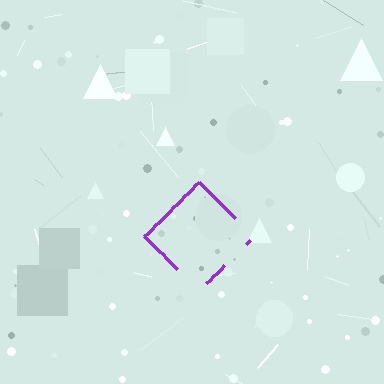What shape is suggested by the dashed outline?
The dashed outline suggests a diamond.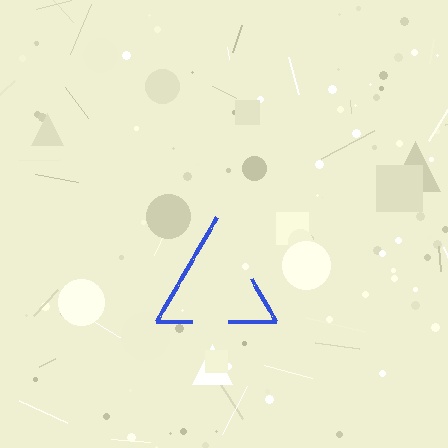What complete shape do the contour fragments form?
The contour fragments form a triangle.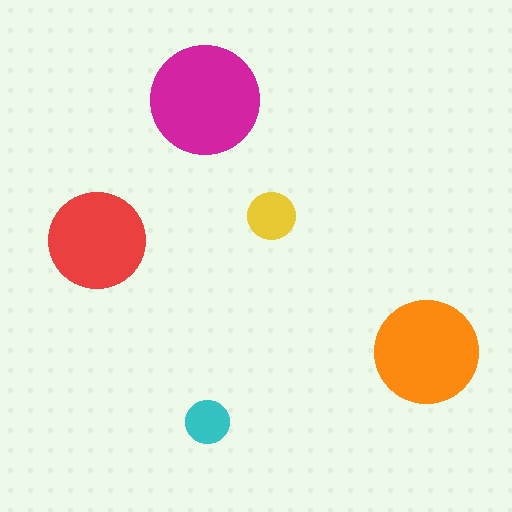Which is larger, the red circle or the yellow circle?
The red one.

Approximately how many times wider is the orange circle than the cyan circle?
About 2.5 times wider.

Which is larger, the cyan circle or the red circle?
The red one.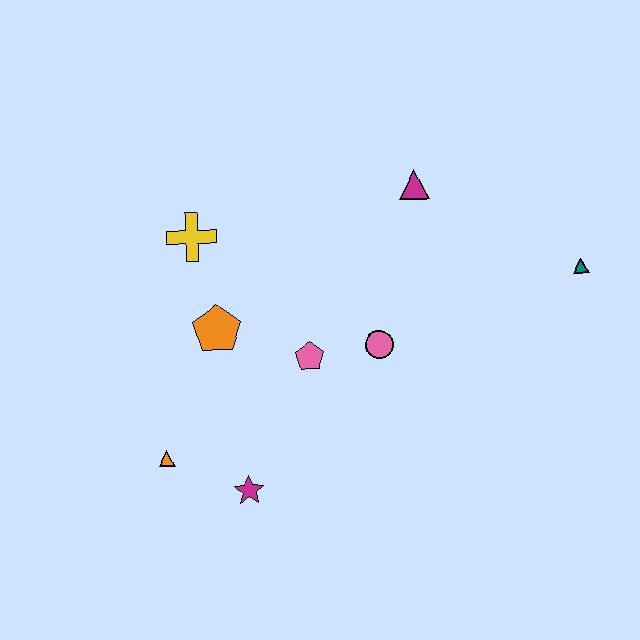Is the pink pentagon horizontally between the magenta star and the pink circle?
Yes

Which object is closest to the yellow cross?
The orange pentagon is closest to the yellow cross.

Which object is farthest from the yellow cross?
The teal triangle is farthest from the yellow cross.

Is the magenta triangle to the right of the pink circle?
Yes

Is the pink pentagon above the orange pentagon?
No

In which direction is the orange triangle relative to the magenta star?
The orange triangle is to the left of the magenta star.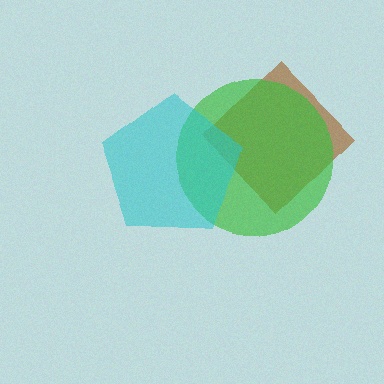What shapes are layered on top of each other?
The layered shapes are: a brown diamond, a green circle, a cyan pentagon.